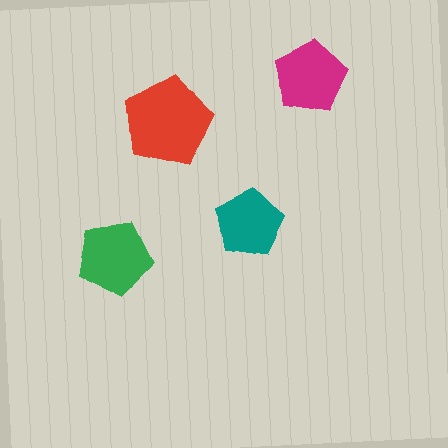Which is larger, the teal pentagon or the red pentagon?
The red one.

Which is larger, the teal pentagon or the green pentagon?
The green one.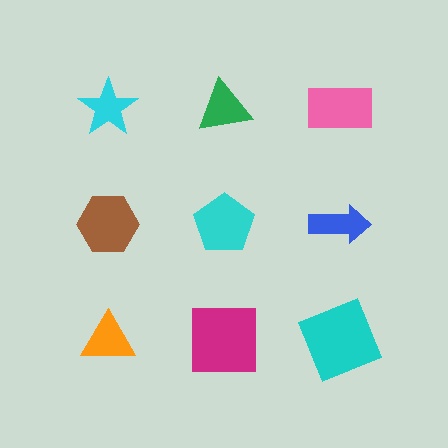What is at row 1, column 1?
A cyan star.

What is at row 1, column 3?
A pink rectangle.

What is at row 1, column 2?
A green triangle.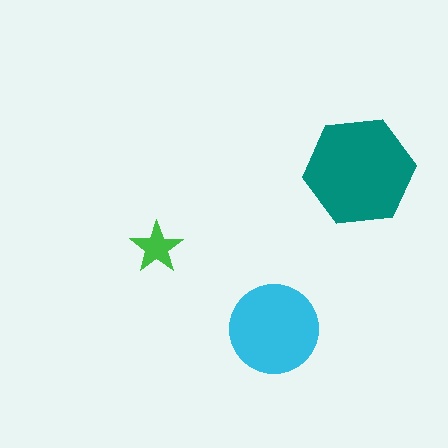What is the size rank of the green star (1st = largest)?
3rd.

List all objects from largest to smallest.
The teal hexagon, the cyan circle, the green star.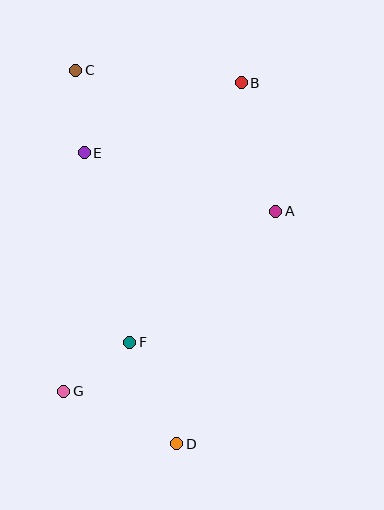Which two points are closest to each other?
Points F and G are closest to each other.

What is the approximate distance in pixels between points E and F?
The distance between E and F is approximately 195 pixels.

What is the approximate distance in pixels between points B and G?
The distance between B and G is approximately 356 pixels.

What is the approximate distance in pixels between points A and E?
The distance between A and E is approximately 200 pixels.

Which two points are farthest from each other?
Points C and D are farthest from each other.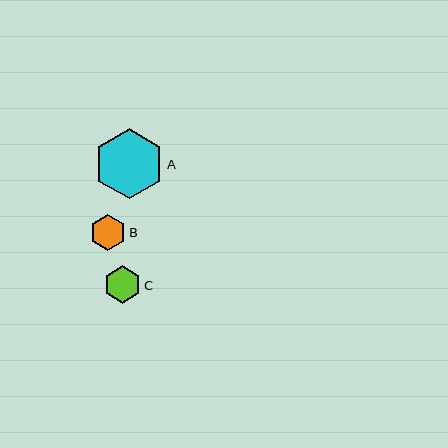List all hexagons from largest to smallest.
From largest to smallest: A, C, B.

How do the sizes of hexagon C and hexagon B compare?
Hexagon C and hexagon B are approximately the same size.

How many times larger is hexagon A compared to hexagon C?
Hexagon A is approximately 1.9 times the size of hexagon C.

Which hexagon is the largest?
Hexagon A is the largest with a size of approximately 70 pixels.